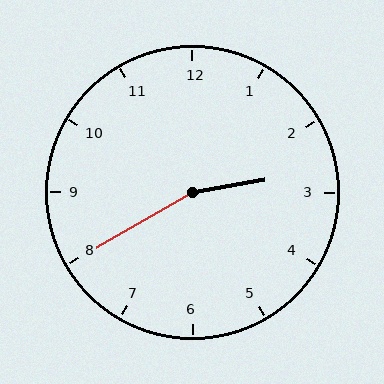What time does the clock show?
2:40.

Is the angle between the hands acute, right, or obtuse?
It is obtuse.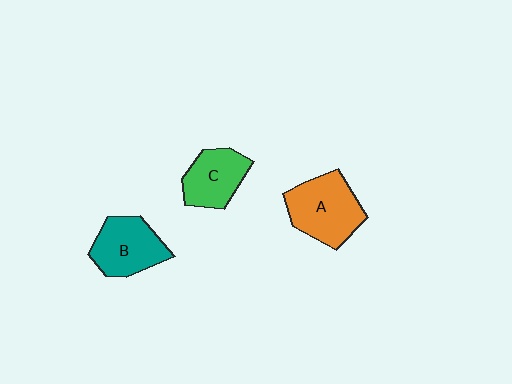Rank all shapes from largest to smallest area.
From largest to smallest: A (orange), B (teal), C (green).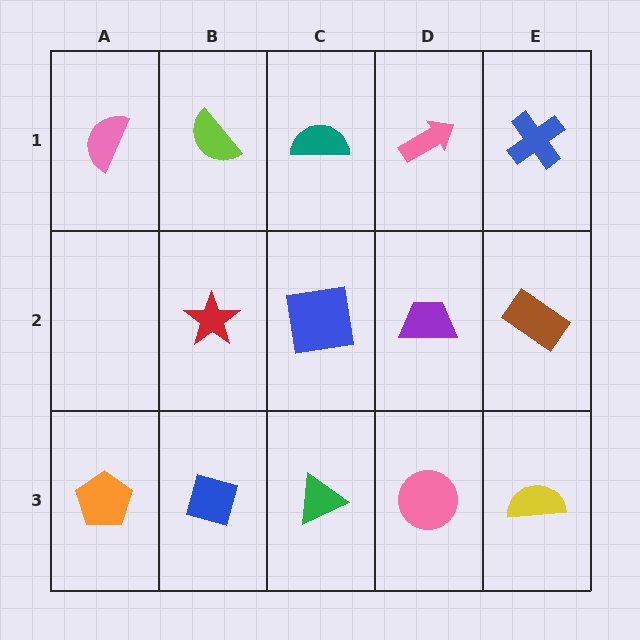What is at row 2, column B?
A red star.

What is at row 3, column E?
A yellow semicircle.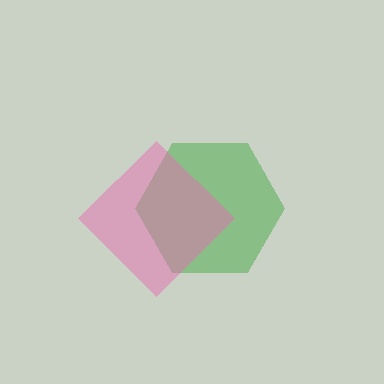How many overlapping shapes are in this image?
There are 2 overlapping shapes in the image.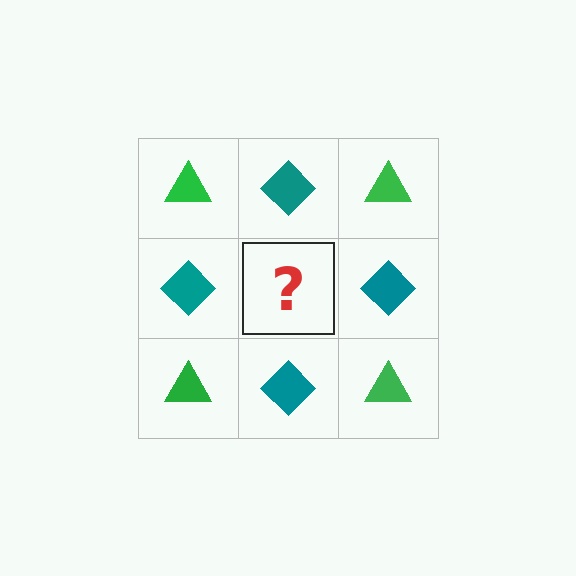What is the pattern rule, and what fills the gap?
The rule is that it alternates green triangle and teal diamond in a checkerboard pattern. The gap should be filled with a green triangle.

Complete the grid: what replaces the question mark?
The question mark should be replaced with a green triangle.